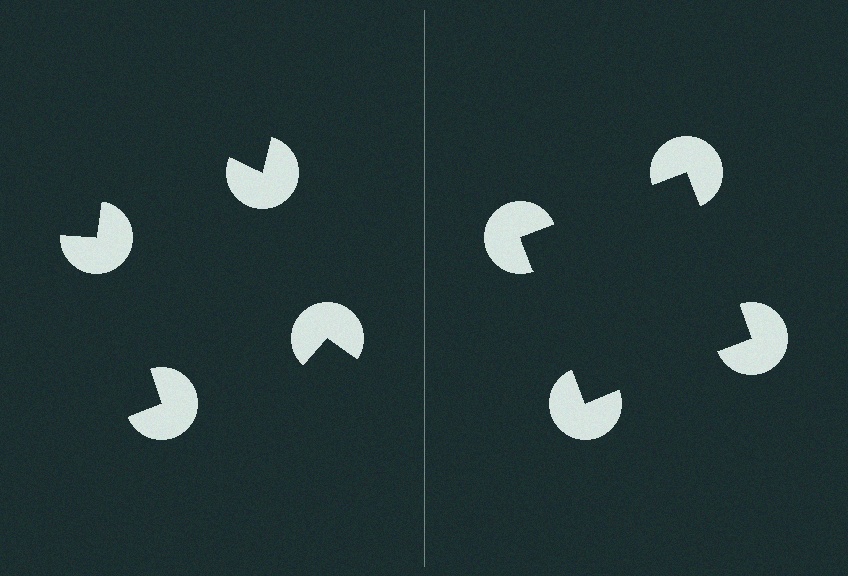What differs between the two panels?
The pac-man discs are positioned identically on both sides; only the wedge orientations differ. On the right they align to a square; on the left they are misaligned.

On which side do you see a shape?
An illusory square appears on the right side. On the left side the wedge cuts are rotated, so no coherent shape forms.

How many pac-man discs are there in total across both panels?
8 — 4 on each side.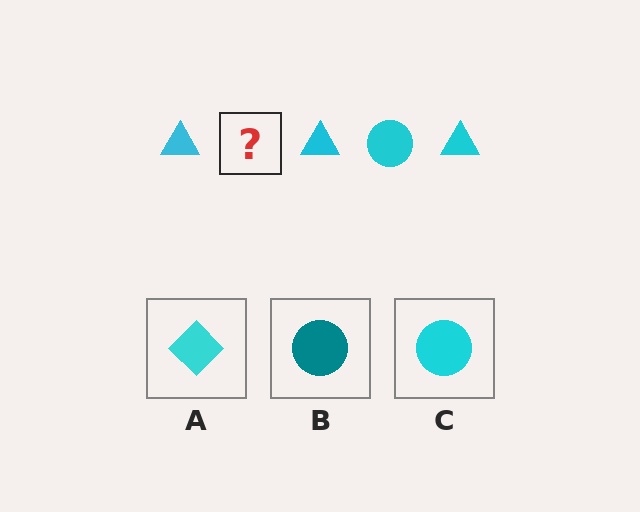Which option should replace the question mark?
Option C.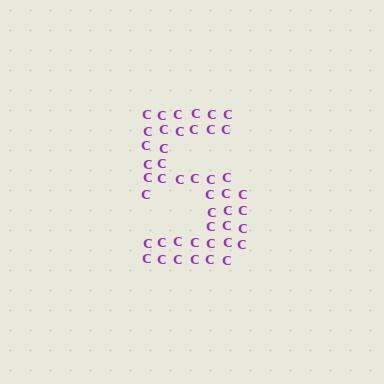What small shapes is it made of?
It is made of small letter C's.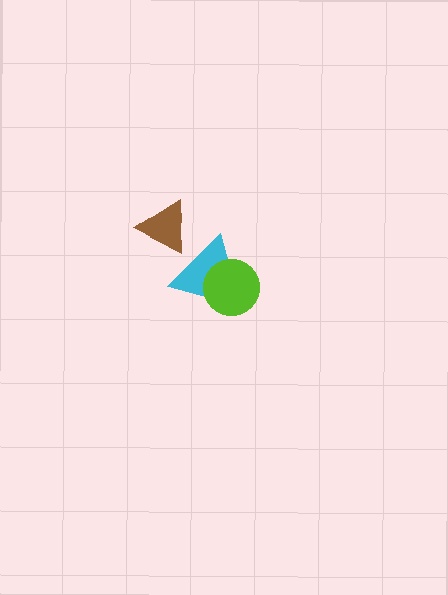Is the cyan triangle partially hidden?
Yes, it is partially covered by another shape.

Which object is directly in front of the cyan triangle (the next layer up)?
The brown triangle is directly in front of the cyan triangle.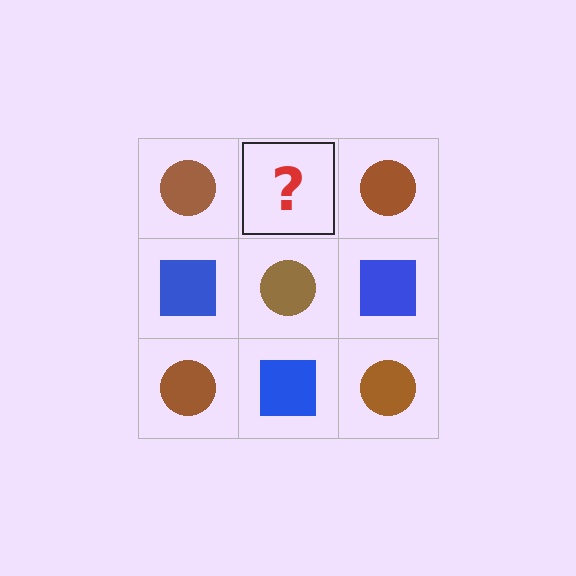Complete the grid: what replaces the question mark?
The question mark should be replaced with a blue square.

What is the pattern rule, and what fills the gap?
The rule is that it alternates brown circle and blue square in a checkerboard pattern. The gap should be filled with a blue square.